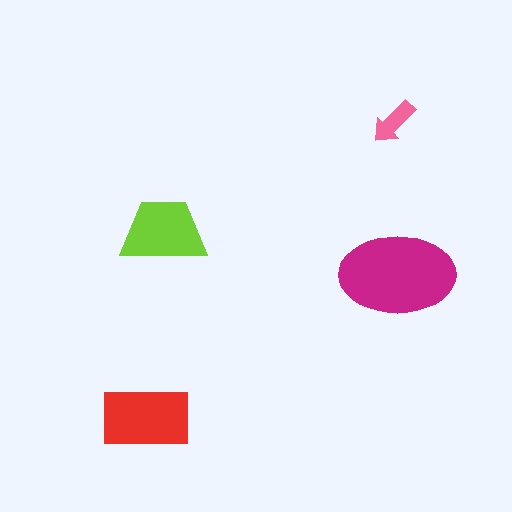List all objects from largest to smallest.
The magenta ellipse, the red rectangle, the lime trapezoid, the pink arrow.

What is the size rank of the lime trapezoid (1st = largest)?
3rd.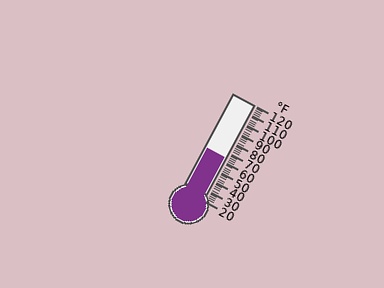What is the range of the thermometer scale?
The thermometer scale ranges from 20°F to 120°F.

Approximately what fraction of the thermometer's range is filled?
The thermometer is filled to approximately 45% of its range.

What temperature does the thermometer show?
The thermometer shows approximately 64°F.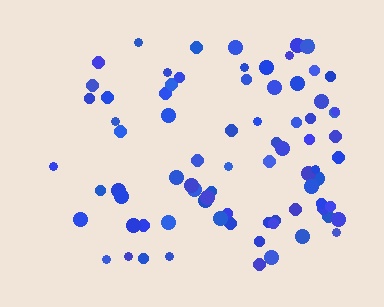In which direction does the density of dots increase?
From left to right, with the right side densest.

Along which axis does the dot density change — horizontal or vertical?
Horizontal.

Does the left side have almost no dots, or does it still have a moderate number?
Still a moderate number, just noticeably fewer than the right.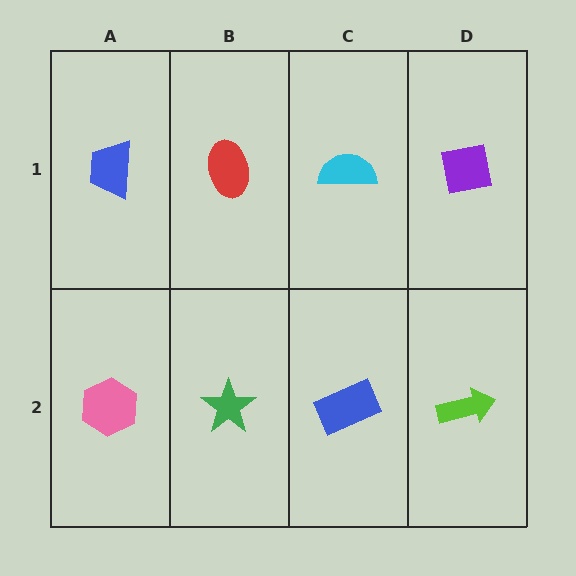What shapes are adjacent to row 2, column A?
A blue trapezoid (row 1, column A), a green star (row 2, column B).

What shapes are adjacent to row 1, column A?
A pink hexagon (row 2, column A), a red ellipse (row 1, column B).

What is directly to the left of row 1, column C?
A red ellipse.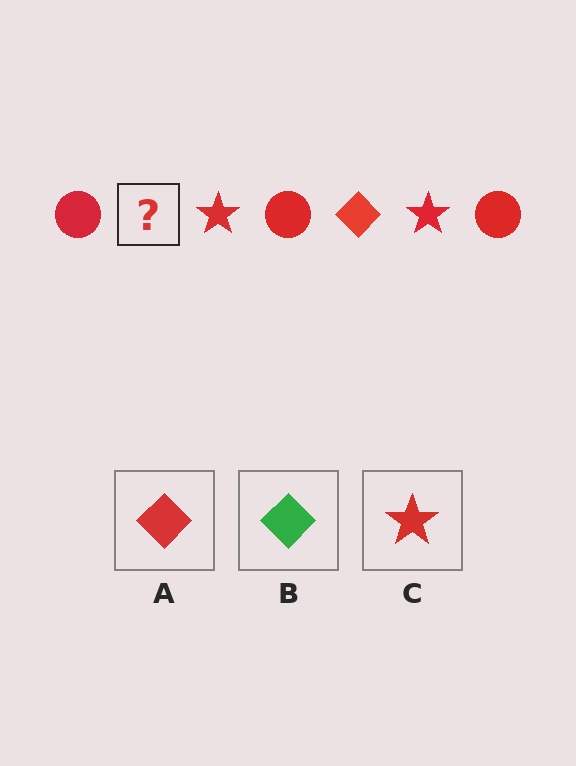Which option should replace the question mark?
Option A.